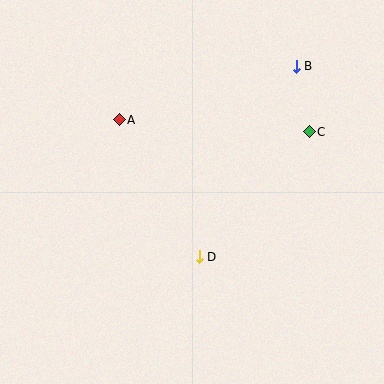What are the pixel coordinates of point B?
Point B is at (296, 66).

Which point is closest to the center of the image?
Point D at (199, 257) is closest to the center.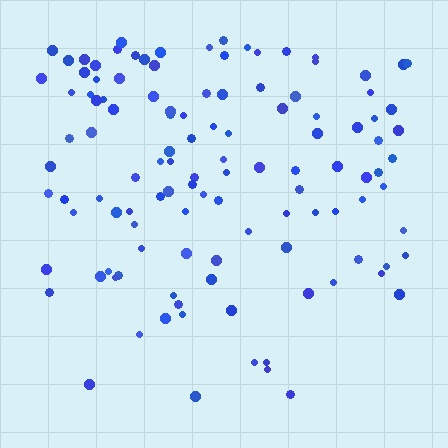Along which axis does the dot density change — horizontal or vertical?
Vertical.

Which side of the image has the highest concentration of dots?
The top.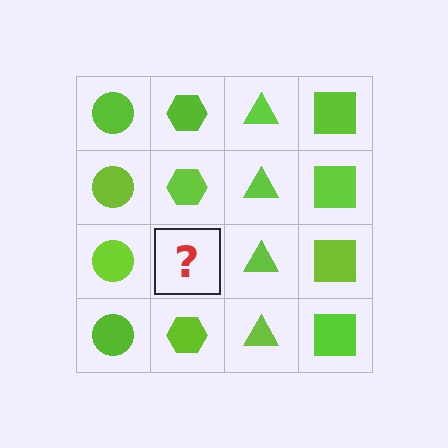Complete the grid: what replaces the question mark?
The question mark should be replaced with a lime hexagon.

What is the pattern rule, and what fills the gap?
The rule is that each column has a consistent shape. The gap should be filled with a lime hexagon.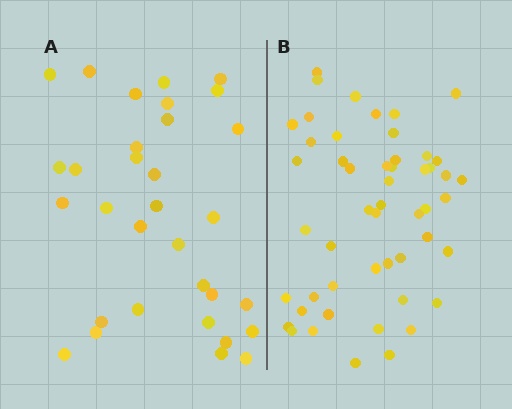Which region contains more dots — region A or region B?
Region B (the right region) has more dots.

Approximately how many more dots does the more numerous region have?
Region B has approximately 20 more dots than region A.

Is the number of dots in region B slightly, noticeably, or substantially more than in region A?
Region B has substantially more. The ratio is roughly 1.6 to 1.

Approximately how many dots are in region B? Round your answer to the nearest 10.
About 50 dots. (The exact count is 51, which rounds to 50.)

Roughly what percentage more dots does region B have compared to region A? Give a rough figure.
About 60% more.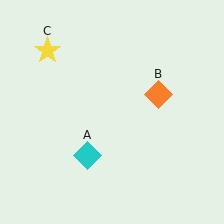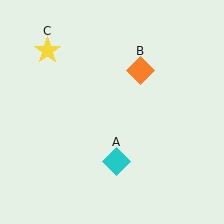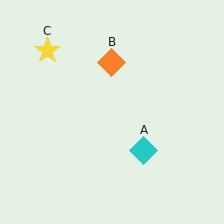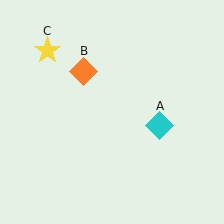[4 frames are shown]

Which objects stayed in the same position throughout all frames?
Yellow star (object C) remained stationary.